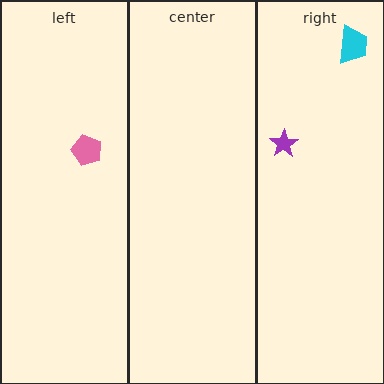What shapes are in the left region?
The pink pentagon.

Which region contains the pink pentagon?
The left region.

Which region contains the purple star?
The right region.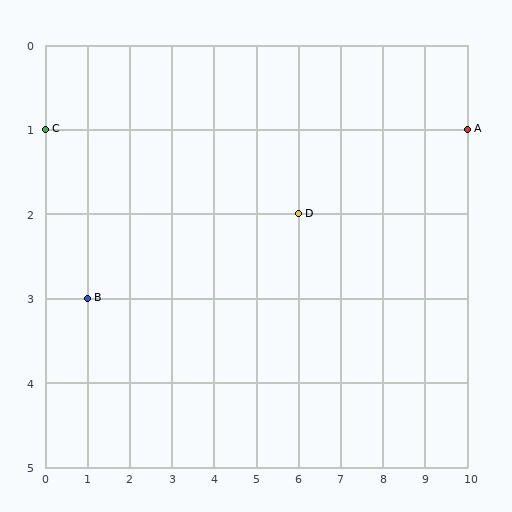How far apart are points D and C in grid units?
Points D and C are 6 columns and 1 row apart (about 6.1 grid units diagonally).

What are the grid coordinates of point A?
Point A is at grid coordinates (10, 1).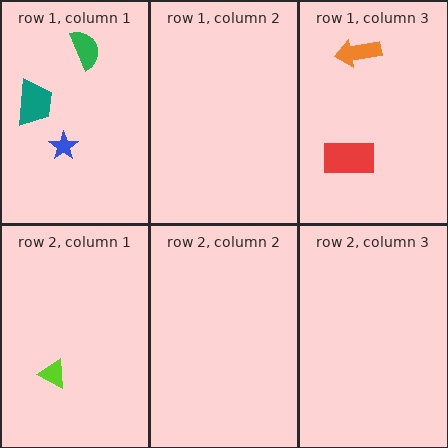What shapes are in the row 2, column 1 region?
The lime triangle.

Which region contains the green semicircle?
The row 1, column 1 region.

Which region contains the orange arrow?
The row 1, column 3 region.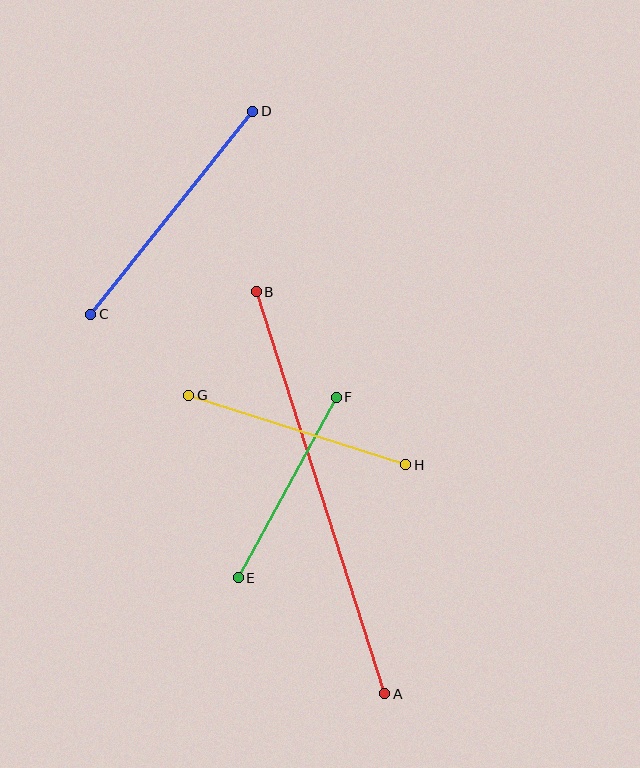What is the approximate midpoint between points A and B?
The midpoint is at approximately (321, 493) pixels.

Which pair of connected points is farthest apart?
Points A and B are farthest apart.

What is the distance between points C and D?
The distance is approximately 260 pixels.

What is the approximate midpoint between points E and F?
The midpoint is at approximately (287, 487) pixels.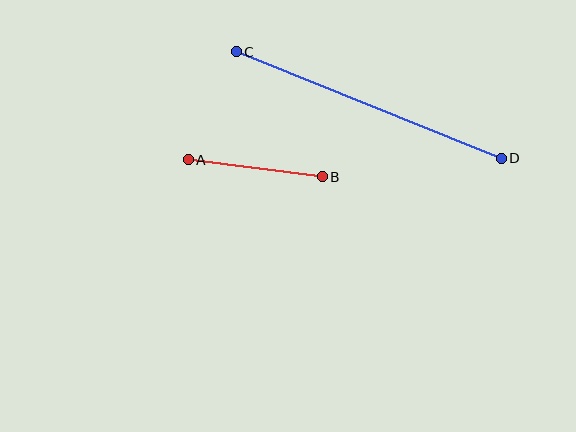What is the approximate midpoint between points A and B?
The midpoint is at approximately (255, 168) pixels.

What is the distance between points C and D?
The distance is approximately 285 pixels.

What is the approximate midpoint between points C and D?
The midpoint is at approximately (369, 105) pixels.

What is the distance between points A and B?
The distance is approximately 135 pixels.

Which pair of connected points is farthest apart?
Points C and D are farthest apart.